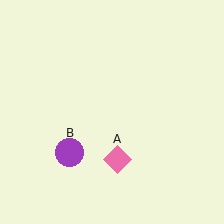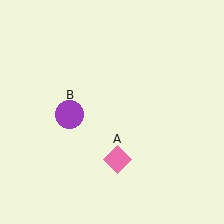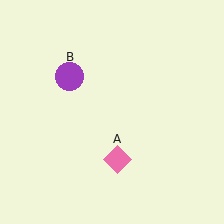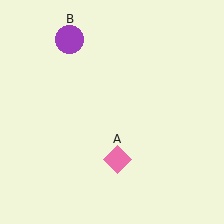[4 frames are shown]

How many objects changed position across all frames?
1 object changed position: purple circle (object B).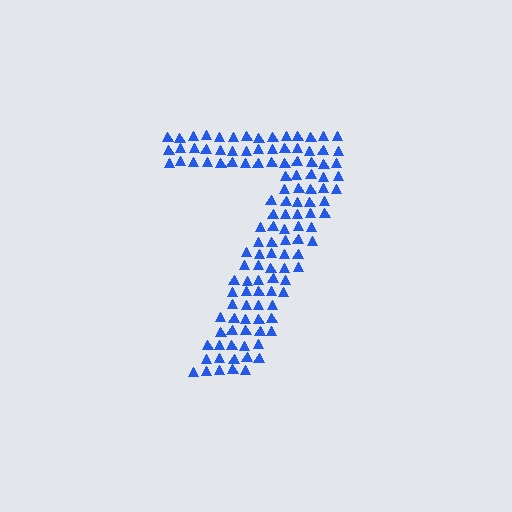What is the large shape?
The large shape is the digit 7.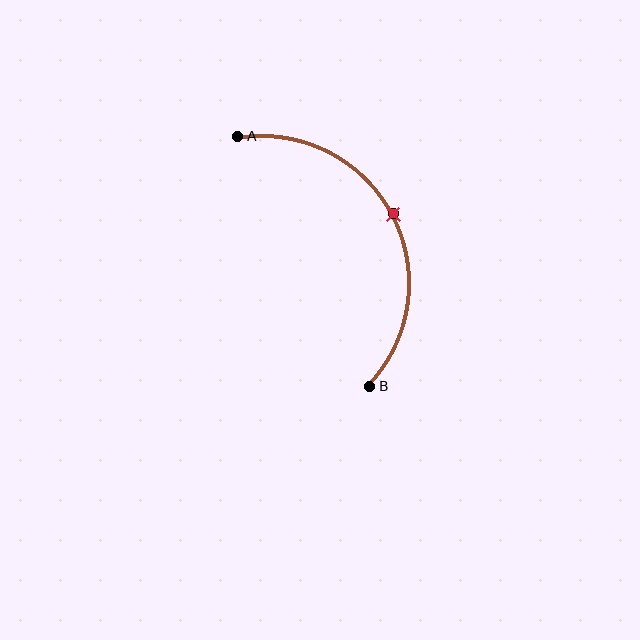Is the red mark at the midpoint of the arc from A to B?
Yes. The red mark lies on the arc at equal arc-length from both A and B — it is the arc midpoint.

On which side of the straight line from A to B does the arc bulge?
The arc bulges to the right of the straight line connecting A and B.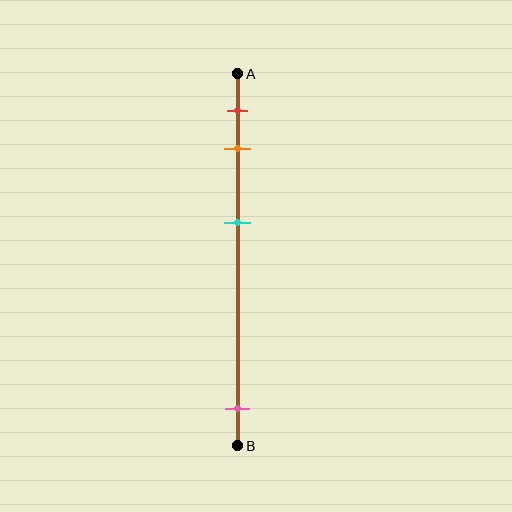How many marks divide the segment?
There are 4 marks dividing the segment.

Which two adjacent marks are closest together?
The red and orange marks are the closest adjacent pair.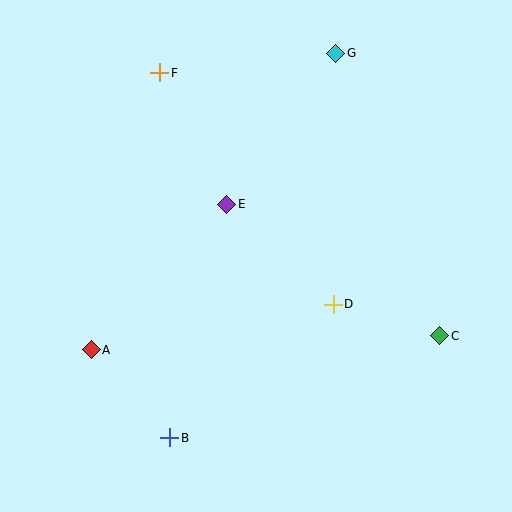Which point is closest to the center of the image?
Point E at (227, 204) is closest to the center.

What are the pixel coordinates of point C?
Point C is at (440, 336).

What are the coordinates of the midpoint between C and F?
The midpoint between C and F is at (300, 204).